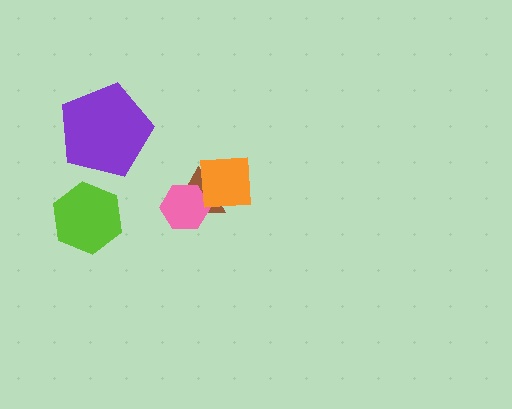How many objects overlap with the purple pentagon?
0 objects overlap with the purple pentagon.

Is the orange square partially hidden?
No, no other shape covers it.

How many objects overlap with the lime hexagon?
0 objects overlap with the lime hexagon.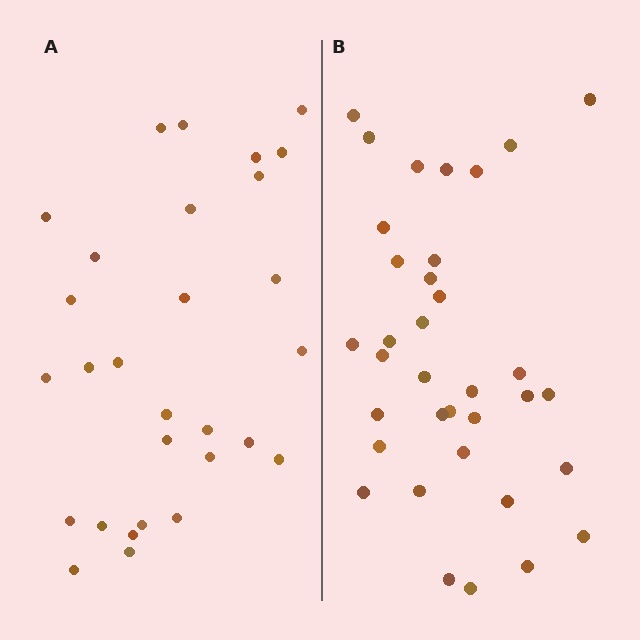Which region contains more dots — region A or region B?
Region B (the right region) has more dots.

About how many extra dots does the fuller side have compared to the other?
Region B has about 6 more dots than region A.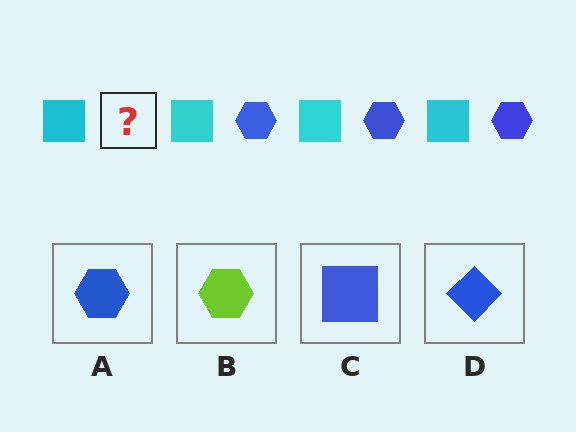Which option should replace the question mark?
Option A.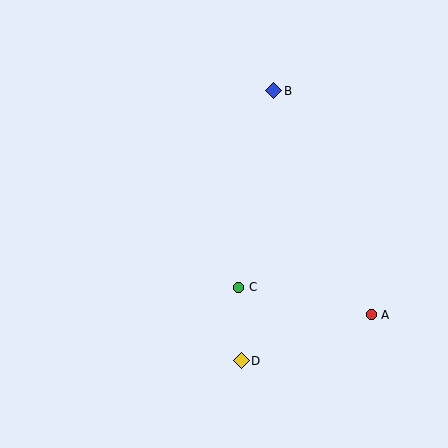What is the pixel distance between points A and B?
The distance between A and B is 245 pixels.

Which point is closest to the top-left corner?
Point B is closest to the top-left corner.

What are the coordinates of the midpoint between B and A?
The midpoint between B and A is at (322, 203).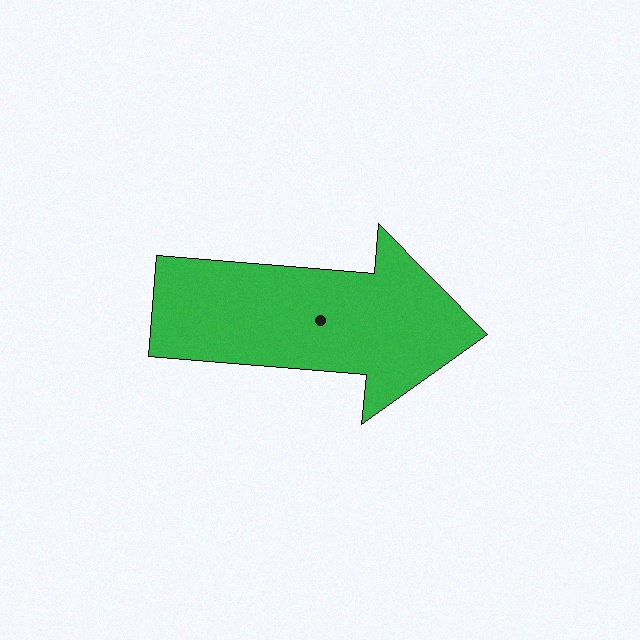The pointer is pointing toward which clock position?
Roughly 3 o'clock.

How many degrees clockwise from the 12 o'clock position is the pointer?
Approximately 95 degrees.